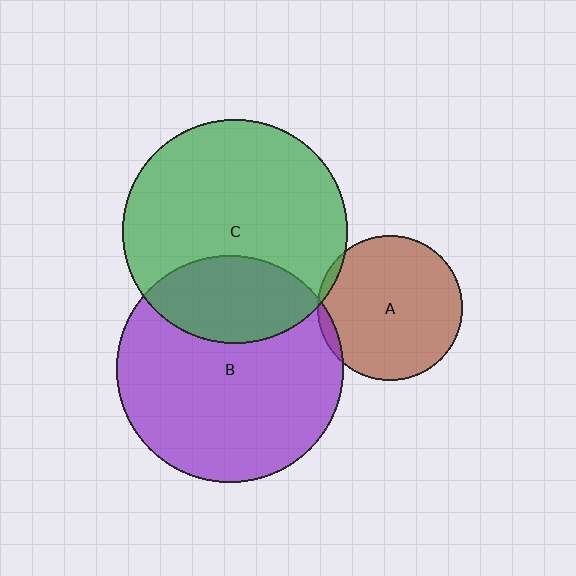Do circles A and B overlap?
Yes.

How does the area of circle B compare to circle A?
Approximately 2.5 times.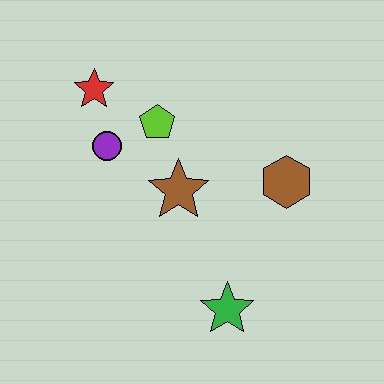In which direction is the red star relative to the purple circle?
The red star is above the purple circle.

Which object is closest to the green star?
The brown star is closest to the green star.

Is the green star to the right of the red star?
Yes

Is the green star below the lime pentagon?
Yes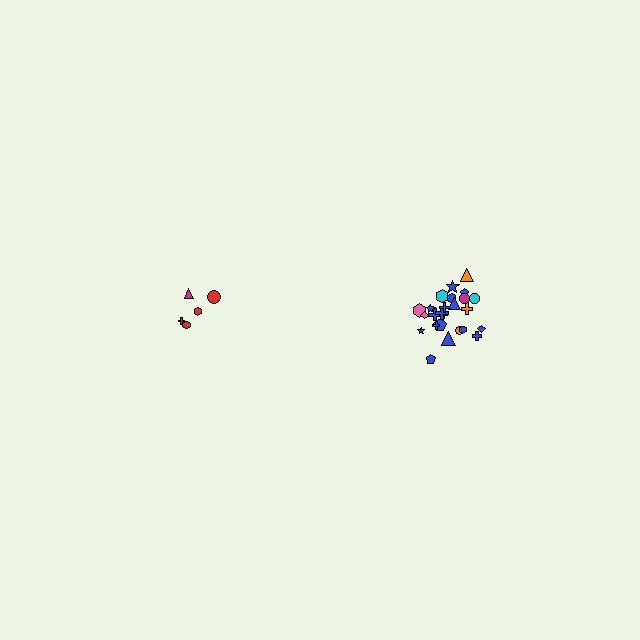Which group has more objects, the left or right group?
The right group.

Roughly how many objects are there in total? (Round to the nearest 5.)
Roughly 30 objects in total.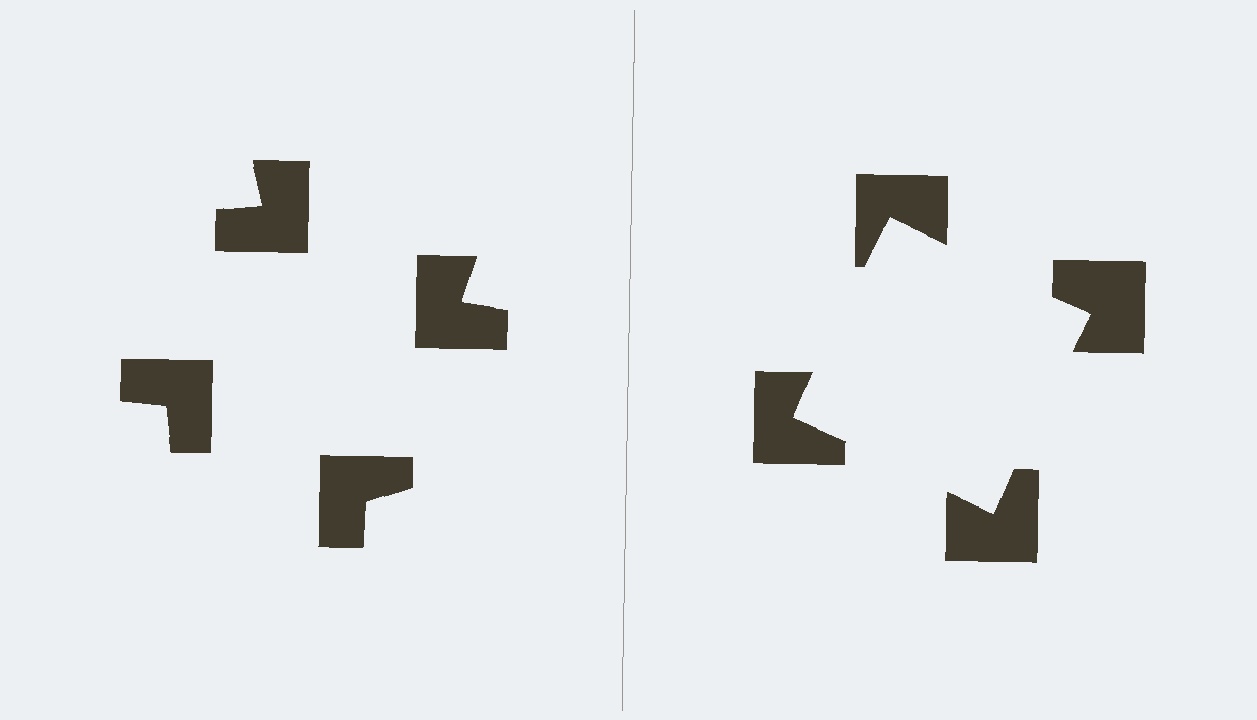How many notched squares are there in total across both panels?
8 — 4 on each side.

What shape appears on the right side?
An illusory square.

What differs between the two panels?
The notched squares are positioned identically on both sides; only the wedge orientations differ. On the right they align to a square; on the left they are misaligned.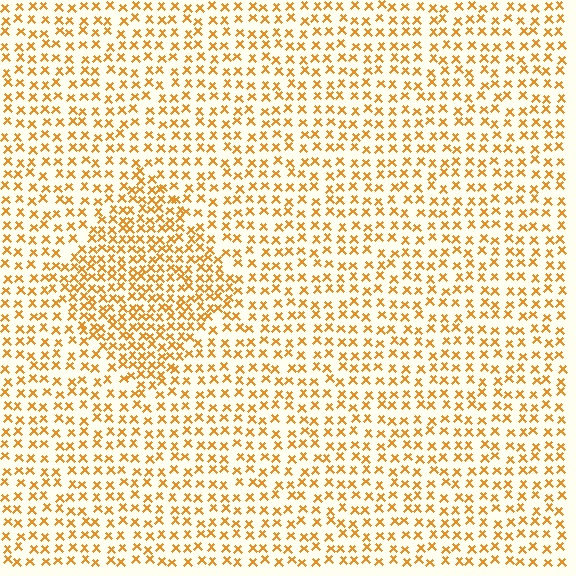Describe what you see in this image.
The image contains small orange elements arranged at two different densities. A diamond-shaped region is visible where the elements are more densely packed than the surrounding area.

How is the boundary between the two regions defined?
The boundary is defined by a change in element density (approximately 1.7x ratio). All elements are the same color, size, and shape.